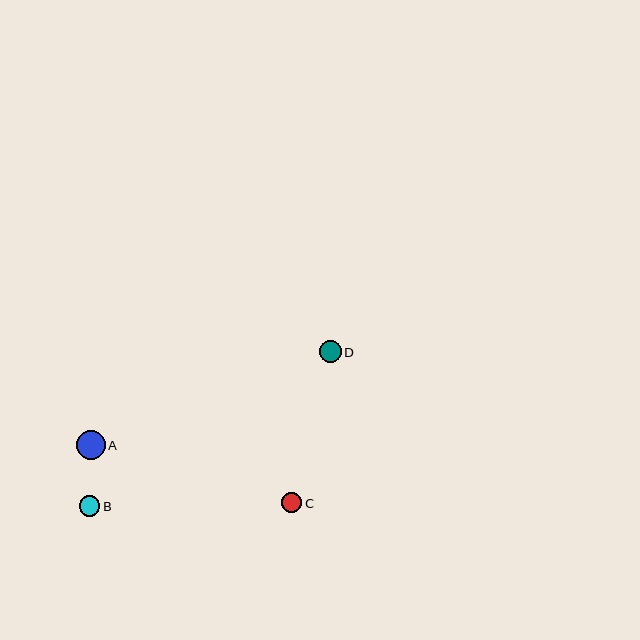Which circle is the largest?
Circle A is the largest with a size of approximately 28 pixels.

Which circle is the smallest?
Circle C is the smallest with a size of approximately 20 pixels.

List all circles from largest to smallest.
From largest to smallest: A, D, B, C.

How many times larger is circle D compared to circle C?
Circle D is approximately 1.1 times the size of circle C.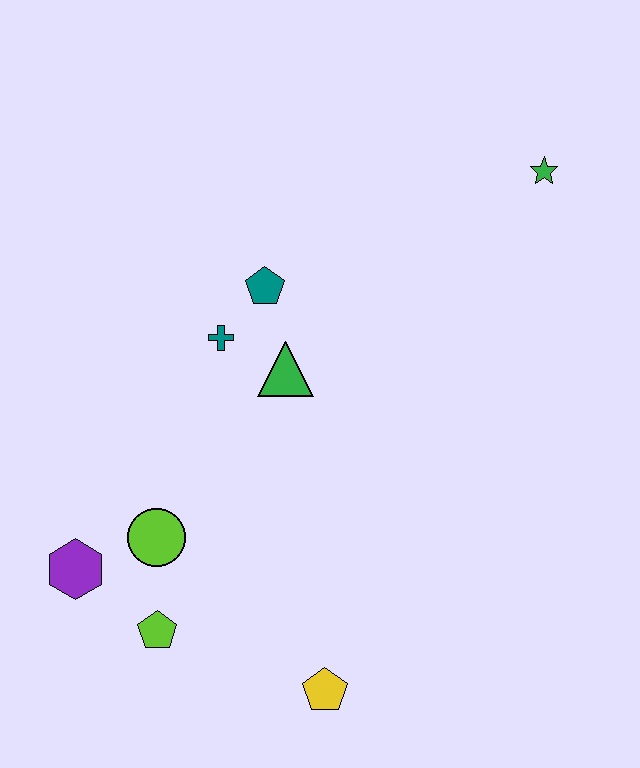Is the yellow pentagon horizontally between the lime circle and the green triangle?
No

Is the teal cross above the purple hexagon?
Yes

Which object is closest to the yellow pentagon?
The lime pentagon is closest to the yellow pentagon.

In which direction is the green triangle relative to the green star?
The green triangle is to the left of the green star.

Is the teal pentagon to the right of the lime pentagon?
Yes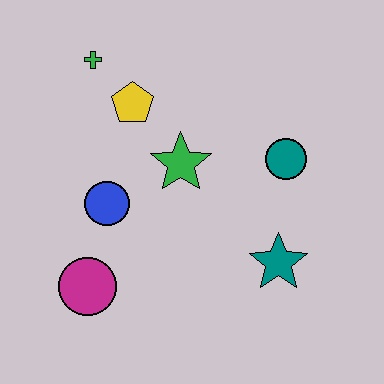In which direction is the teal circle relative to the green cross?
The teal circle is to the right of the green cross.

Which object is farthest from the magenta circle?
The teal circle is farthest from the magenta circle.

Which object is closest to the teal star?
The teal circle is closest to the teal star.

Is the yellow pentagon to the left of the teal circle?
Yes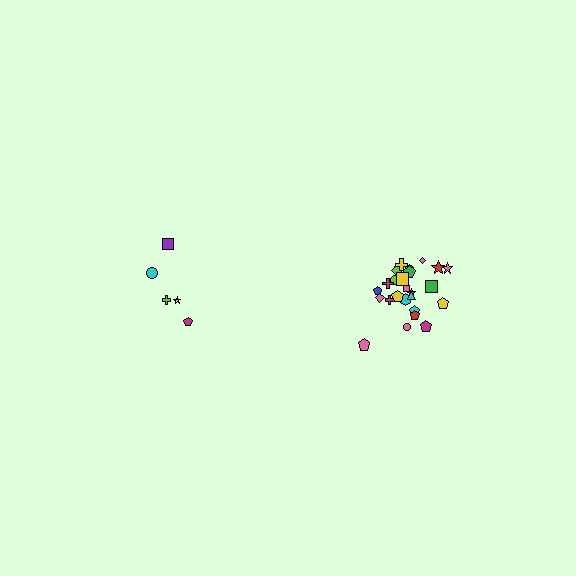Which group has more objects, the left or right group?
The right group.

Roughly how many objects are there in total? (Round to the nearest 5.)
Roughly 30 objects in total.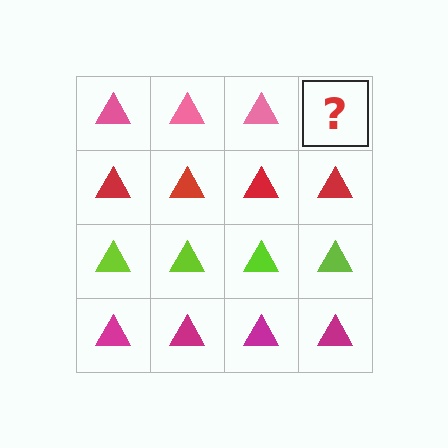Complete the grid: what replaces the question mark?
The question mark should be replaced with a pink triangle.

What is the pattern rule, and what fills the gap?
The rule is that each row has a consistent color. The gap should be filled with a pink triangle.